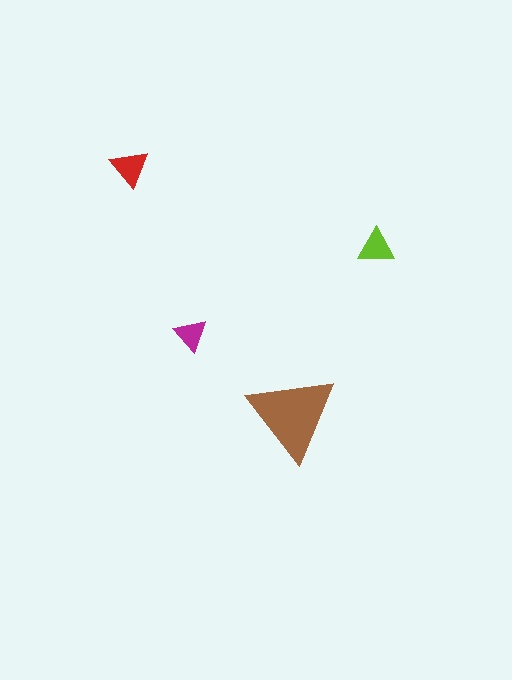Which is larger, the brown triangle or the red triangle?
The brown one.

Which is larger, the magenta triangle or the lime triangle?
The lime one.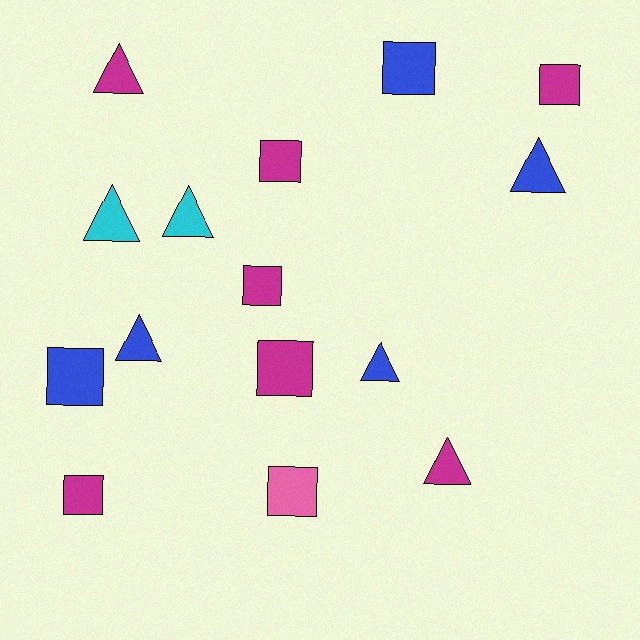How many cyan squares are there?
There are no cyan squares.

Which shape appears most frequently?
Square, with 8 objects.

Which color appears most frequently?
Magenta, with 7 objects.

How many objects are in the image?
There are 15 objects.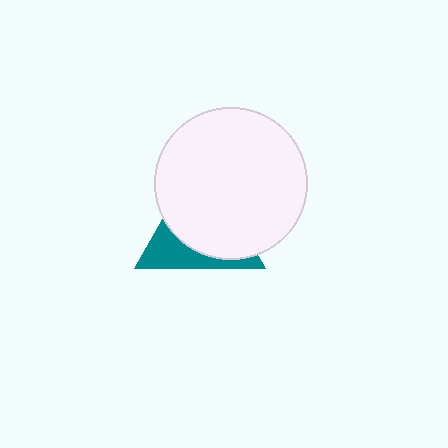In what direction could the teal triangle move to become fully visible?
The teal triangle could move toward the lower-left. That would shift it out from behind the white circle entirely.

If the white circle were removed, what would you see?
You would see the complete teal triangle.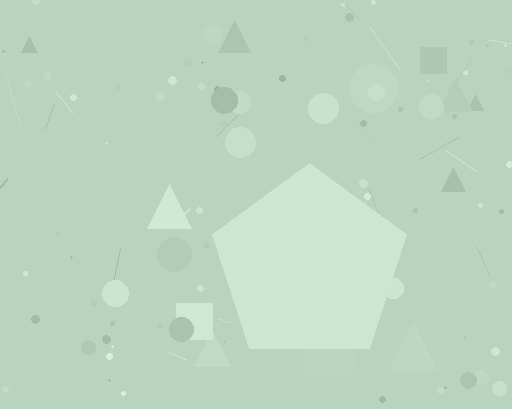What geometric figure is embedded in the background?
A pentagon is embedded in the background.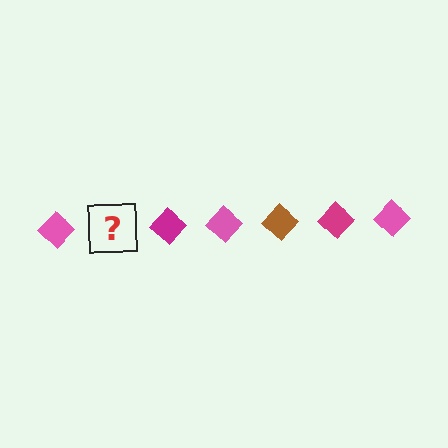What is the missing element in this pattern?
The missing element is a brown diamond.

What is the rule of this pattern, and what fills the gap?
The rule is that the pattern cycles through pink, brown, magenta diamonds. The gap should be filled with a brown diamond.